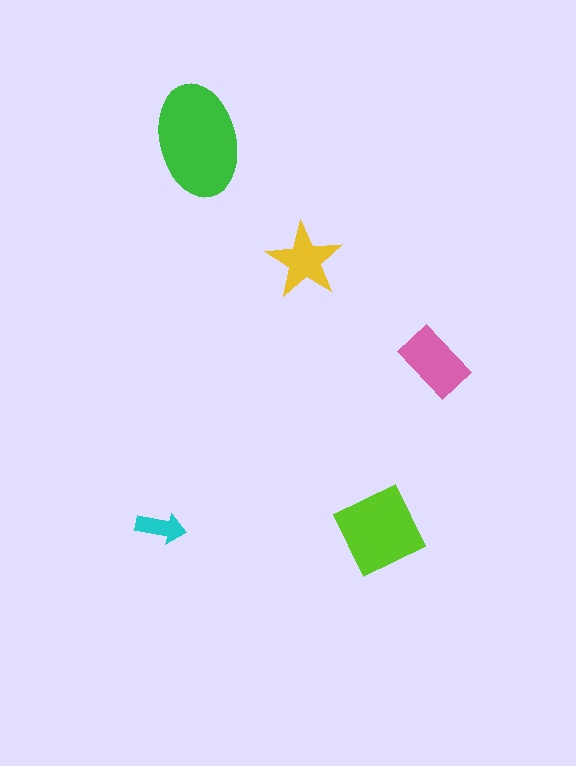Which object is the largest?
The green ellipse.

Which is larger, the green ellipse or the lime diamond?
The green ellipse.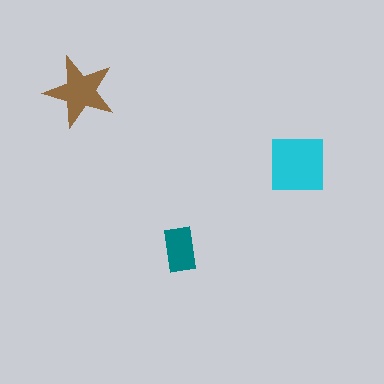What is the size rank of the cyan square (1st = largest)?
1st.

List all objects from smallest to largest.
The teal rectangle, the brown star, the cyan square.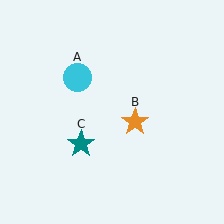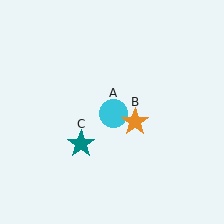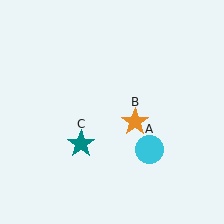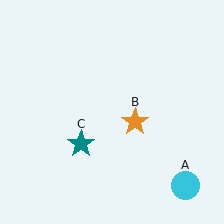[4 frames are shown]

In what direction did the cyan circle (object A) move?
The cyan circle (object A) moved down and to the right.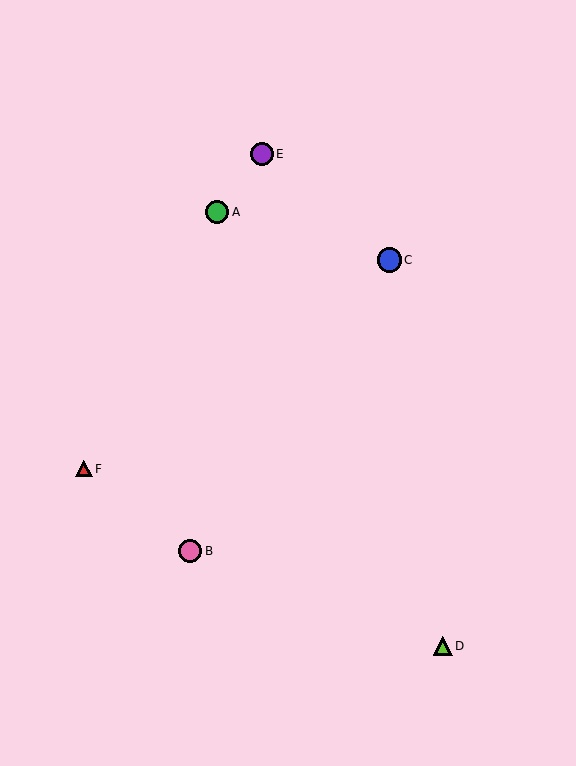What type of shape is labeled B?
Shape B is a pink circle.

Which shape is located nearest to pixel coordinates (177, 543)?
The pink circle (labeled B) at (190, 551) is nearest to that location.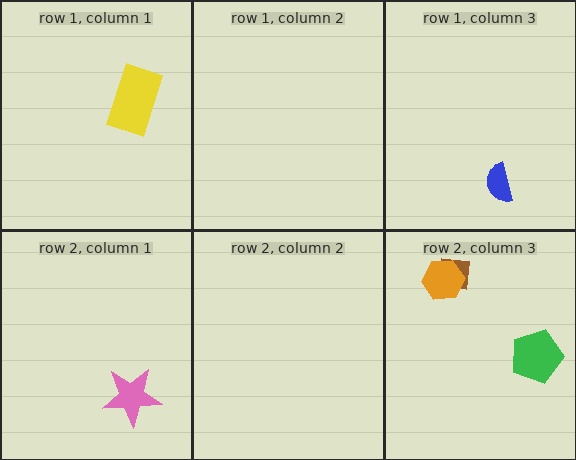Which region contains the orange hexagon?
The row 2, column 3 region.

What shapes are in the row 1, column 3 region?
The blue semicircle.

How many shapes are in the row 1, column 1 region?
1.